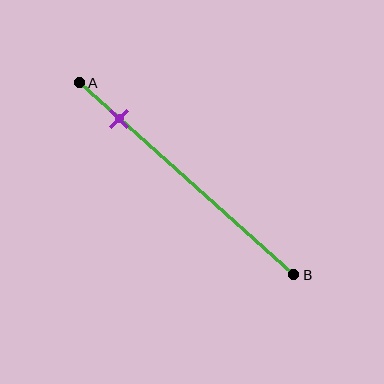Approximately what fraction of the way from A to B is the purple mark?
The purple mark is approximately 20% of the way from A to B.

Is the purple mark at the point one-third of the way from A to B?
No, the mark is at about 20% from A, not at the 33% one-third point.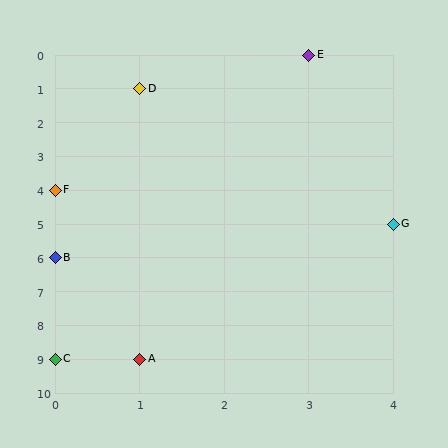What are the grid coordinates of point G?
Point G is at grid coordinates (4, 5).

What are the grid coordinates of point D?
Point D is at grid coordinates (1, 1).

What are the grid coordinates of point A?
Point A is at grid coordinates (1, 9).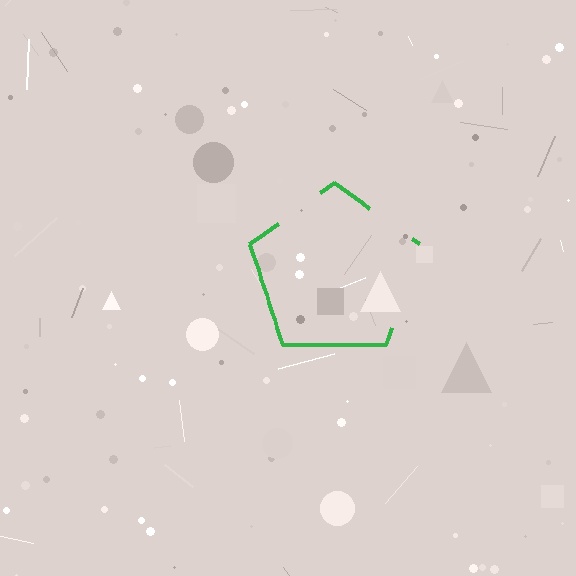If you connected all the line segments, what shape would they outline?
They would outline a pentagon.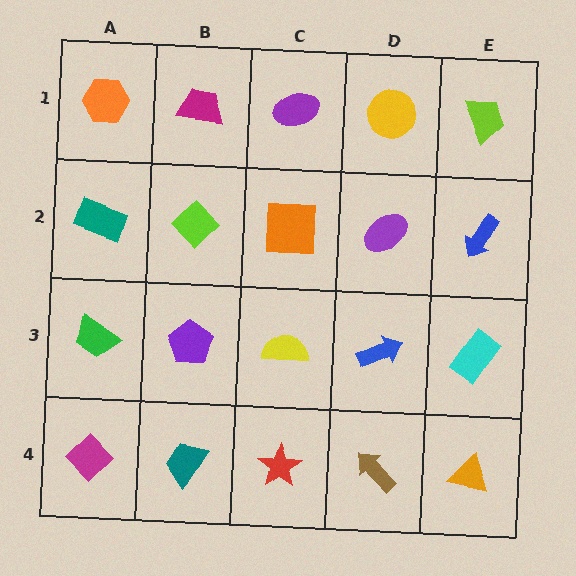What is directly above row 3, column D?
A purple ellipse.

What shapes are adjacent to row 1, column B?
A lime diamond (row 2, column B), an orange hexagon (row 1, column A), a purple ellipse (row 1, column C).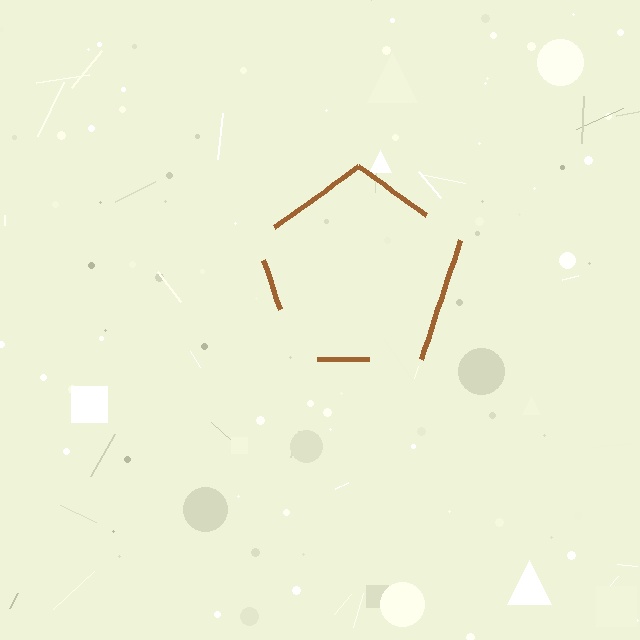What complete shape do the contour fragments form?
The contour fragments form a pentagon.